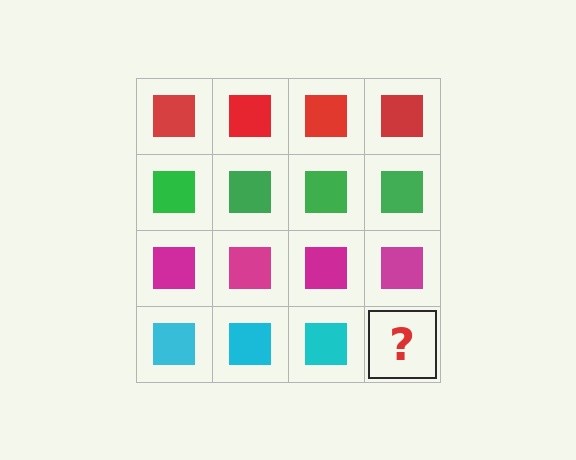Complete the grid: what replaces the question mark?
The question mark should be replaced with a cyan square.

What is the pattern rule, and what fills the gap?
The rule is that each row has a consistent color. The gap should be filled with a cyan square.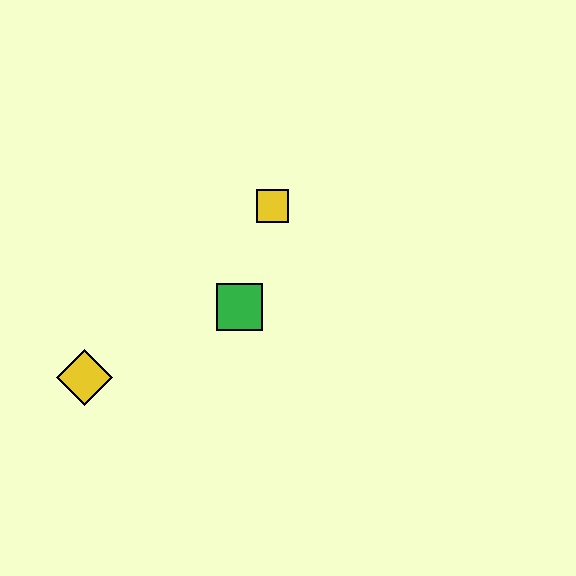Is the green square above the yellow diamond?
Yes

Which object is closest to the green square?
The yellow square is closest to the green square.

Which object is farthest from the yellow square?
The yellow diamond is farthest from the yellow square.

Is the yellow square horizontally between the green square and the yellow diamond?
No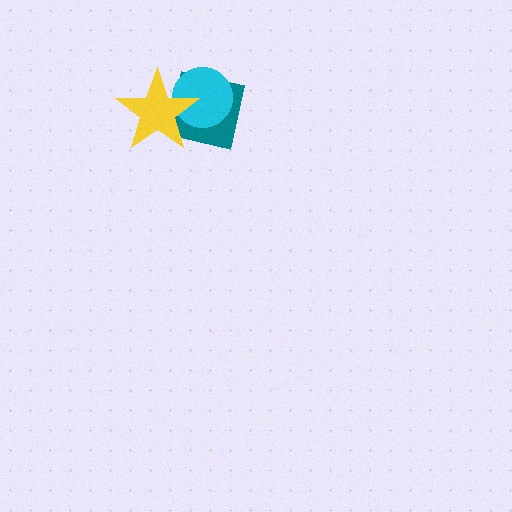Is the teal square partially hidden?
Yes, it is partially covered by another shape.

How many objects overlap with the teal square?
2 objects overlap with the teal square.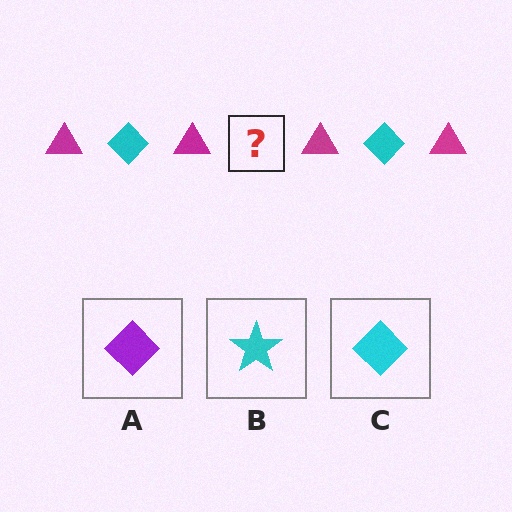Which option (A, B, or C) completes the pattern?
C.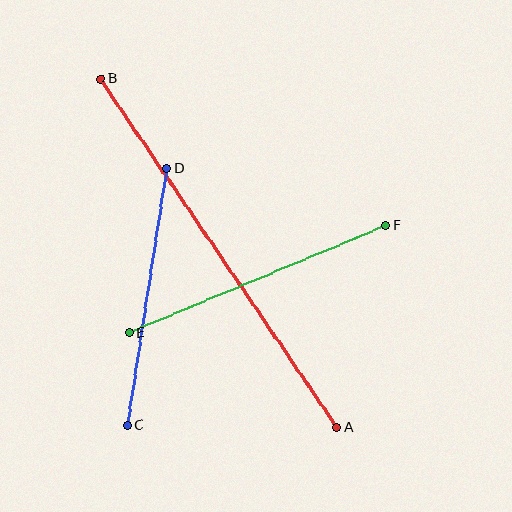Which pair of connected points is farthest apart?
Points A and B are farthest apart.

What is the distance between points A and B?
The distance is approximately 421 pixels.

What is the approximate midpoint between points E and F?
The midpoint is at approximately (258, 279) pixels.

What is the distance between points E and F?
The distance is approximately 278 pixels.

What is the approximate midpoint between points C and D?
The midpoint is at approximately (147, 297) pixels.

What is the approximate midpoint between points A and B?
The midpoint is at approximately (219, 253) pixels.